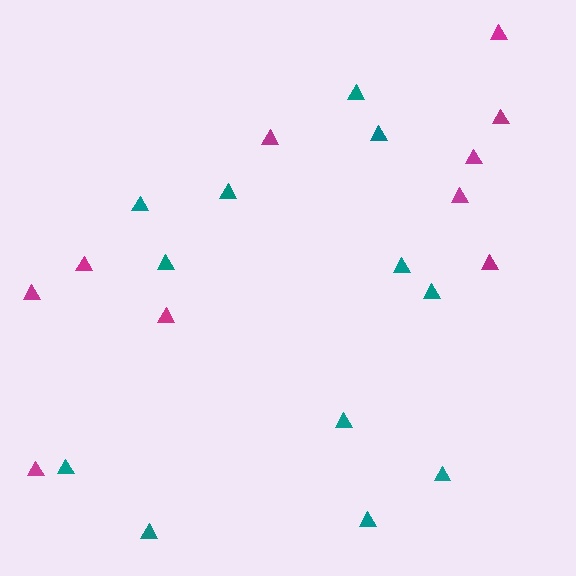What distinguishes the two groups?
There are 2 groups: one group of teal triangles (12) and one group of magenta triangles (10).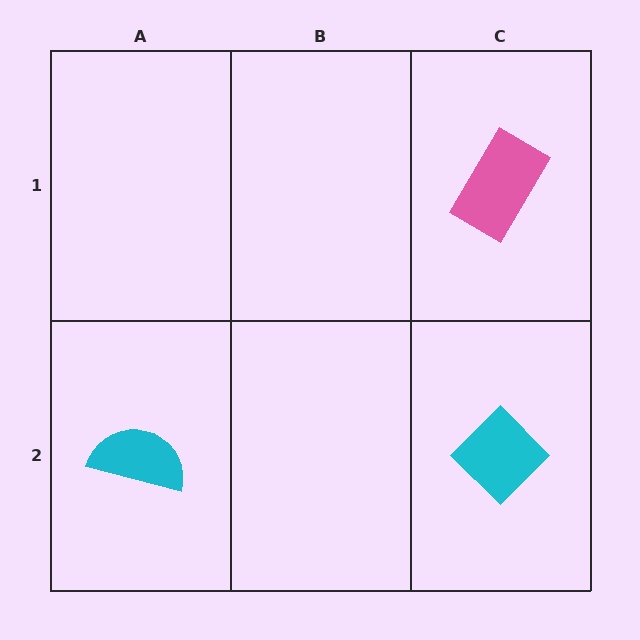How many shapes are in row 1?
1 shape.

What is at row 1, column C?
A pink rectangle.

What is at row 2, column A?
A cyan semicircle.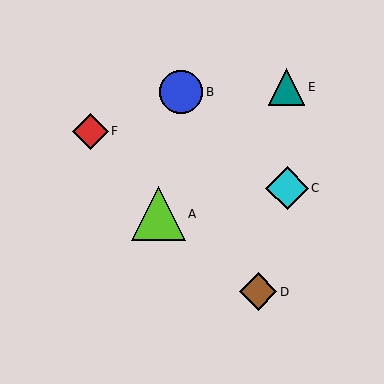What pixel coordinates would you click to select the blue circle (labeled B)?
Click at (181, 92) to select the blue circle B.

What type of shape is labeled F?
Shape F is a red diamond.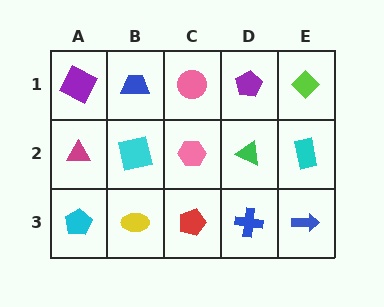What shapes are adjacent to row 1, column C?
A pink hexagon (row 2, column C), a blue trapezoid (row 1, column B), a purple pentagon (row 1, column D).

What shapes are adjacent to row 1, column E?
A cyan rectangle (row 2, column E), a purple pentagon (row 1, column D).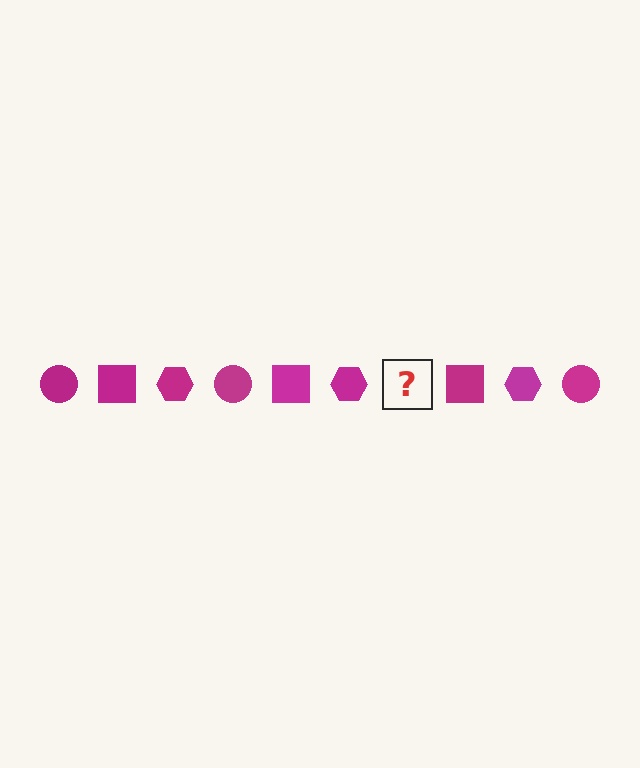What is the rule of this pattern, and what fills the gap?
The rule is that the pattern cycles through circle, square, hexagon shapes in magenta. The gap should be filled with a magenta circle.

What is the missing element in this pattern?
The missing element is a magenta circle.